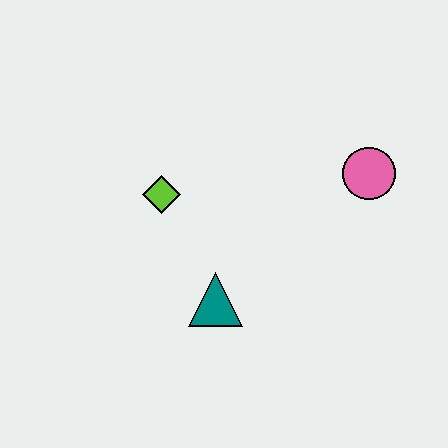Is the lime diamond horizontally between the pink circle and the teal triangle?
No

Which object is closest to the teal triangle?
The lime diamond is closest to the teal triangle.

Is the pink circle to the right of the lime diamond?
Yes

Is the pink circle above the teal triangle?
Yes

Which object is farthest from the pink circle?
The lime diamond is farthest from the pink circle.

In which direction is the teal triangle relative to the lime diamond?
The teal triangle is below the lime diamond.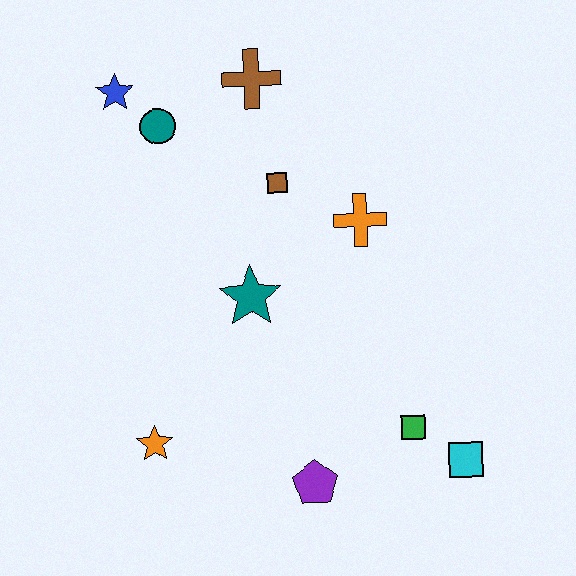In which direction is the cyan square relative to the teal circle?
The cyan square is below the teal circle.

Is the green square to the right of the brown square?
Yes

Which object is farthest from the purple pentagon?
The blue star is farthest from the purple pentagon.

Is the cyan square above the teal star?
No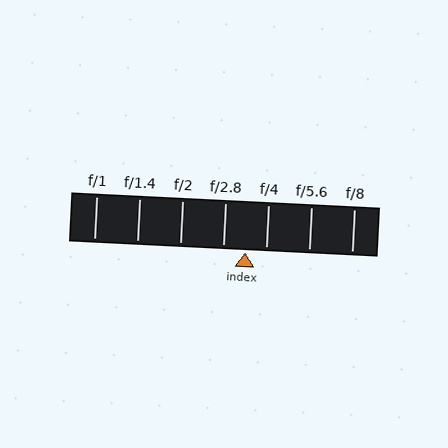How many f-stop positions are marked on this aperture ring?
There are 7 f-stop positions marked.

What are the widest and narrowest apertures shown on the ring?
The widest aperture shown is f/1 and the narrowest is f/8.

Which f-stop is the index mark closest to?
The index mark is closest to f/4.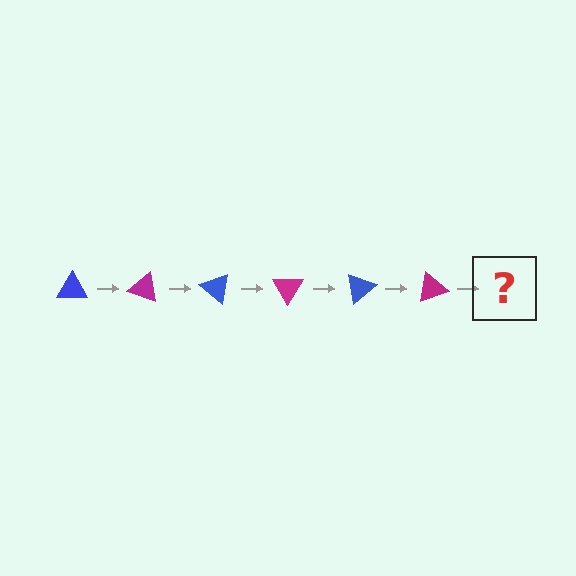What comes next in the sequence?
The next element should be a blue triangle, rotated 120 degrees from the start.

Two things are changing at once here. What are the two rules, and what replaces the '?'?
The two rules are that it rotates 20 degrees each step and the color cycles through blue and magenta. The '?' should be a blue triangle, rotated 120 degrees from the start.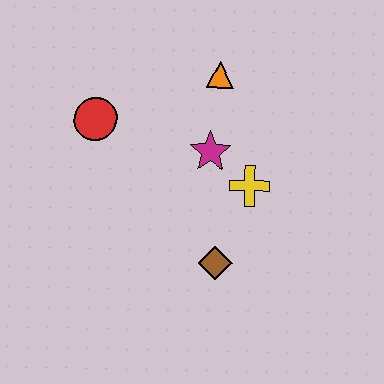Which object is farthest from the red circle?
The brown diamond is farthest from the red circle.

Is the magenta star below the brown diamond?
No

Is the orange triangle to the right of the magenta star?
Yes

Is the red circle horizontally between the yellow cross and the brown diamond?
No